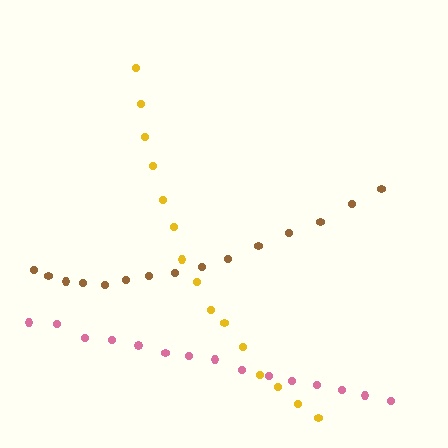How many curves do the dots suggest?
There are 3 distinct paths.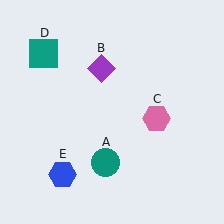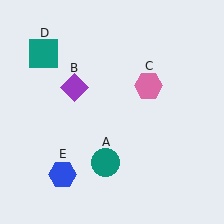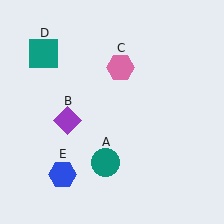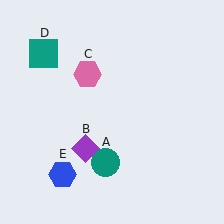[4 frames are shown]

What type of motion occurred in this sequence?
The purple diamond (object B), pink hexagon (object C) rotated counterclockwise around the center of the scene.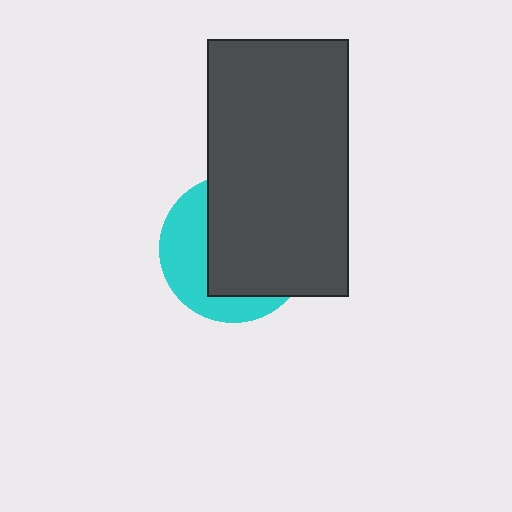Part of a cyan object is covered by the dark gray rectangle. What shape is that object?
It is a circle.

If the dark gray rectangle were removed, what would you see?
You would see the complete cyan circle.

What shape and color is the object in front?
The object in front is a dark gray rectangle.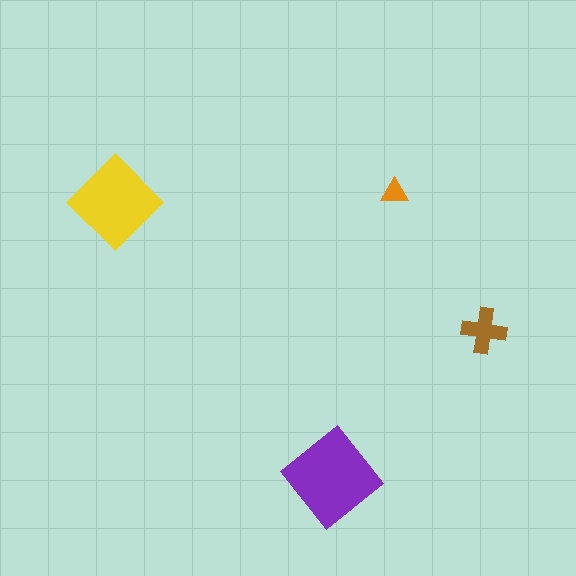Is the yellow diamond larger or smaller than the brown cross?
Larger.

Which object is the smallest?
The orange triangle.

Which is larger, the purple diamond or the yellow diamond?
The purple diamond.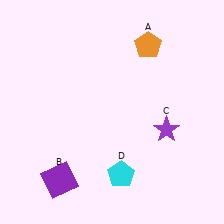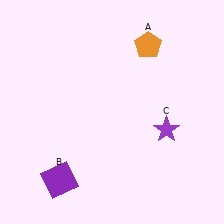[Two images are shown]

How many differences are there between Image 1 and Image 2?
There is 1 difference between the two images.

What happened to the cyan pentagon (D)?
The cyan pentagon (D) was removed in Image 2. It was in the bottom-right area of Image 1.